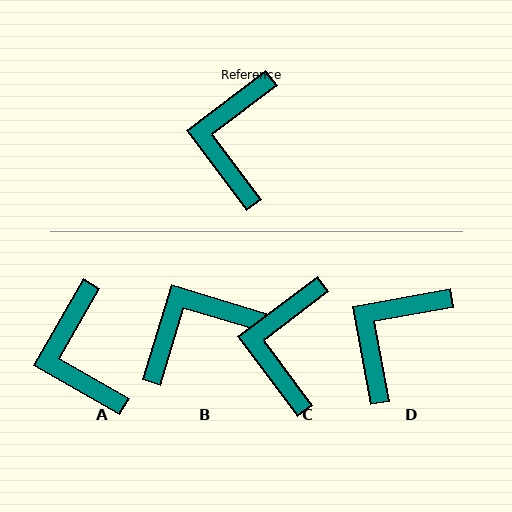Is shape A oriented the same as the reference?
No, it is off by about 23 degrees.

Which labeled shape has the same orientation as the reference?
C.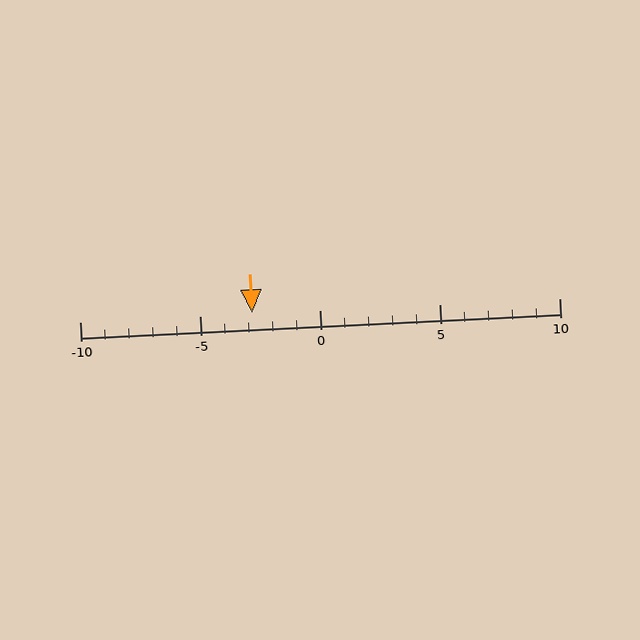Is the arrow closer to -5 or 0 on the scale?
The arrow is closer to -5.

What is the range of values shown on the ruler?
The ruler shows values from -10 to 10.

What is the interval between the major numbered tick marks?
The major tick marks are spaced 5 units apart.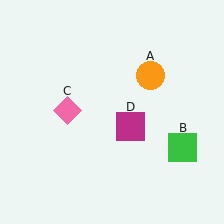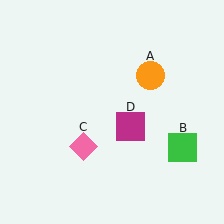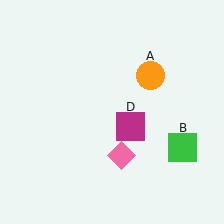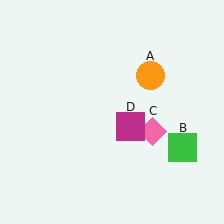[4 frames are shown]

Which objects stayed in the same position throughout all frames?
Orange circle (object A) and green square (object B) and magenta square (object D) remained stationary.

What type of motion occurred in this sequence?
The pink diamond (object C) rotated counterclockwise around the center of the scene.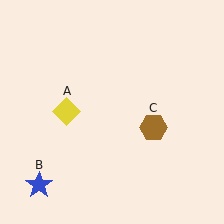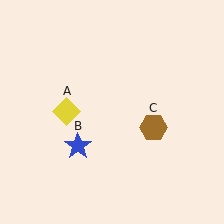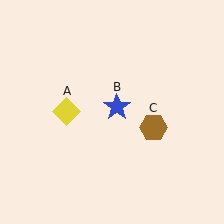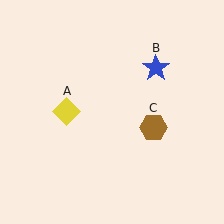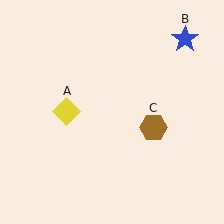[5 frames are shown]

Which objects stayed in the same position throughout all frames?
Yellow diamond (object A) and brown hexagon (object C) remained stationary.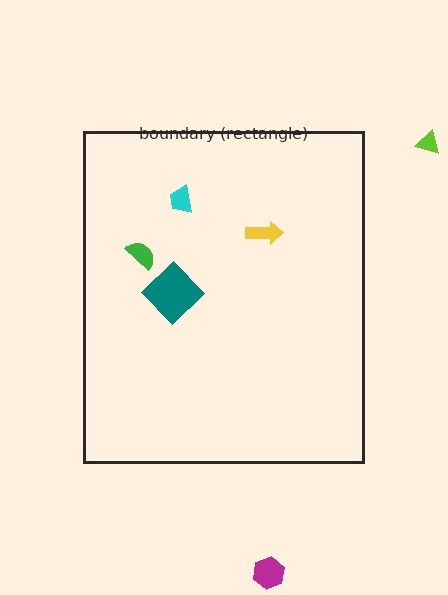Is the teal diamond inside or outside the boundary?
Inside.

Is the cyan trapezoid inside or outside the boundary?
Inside.